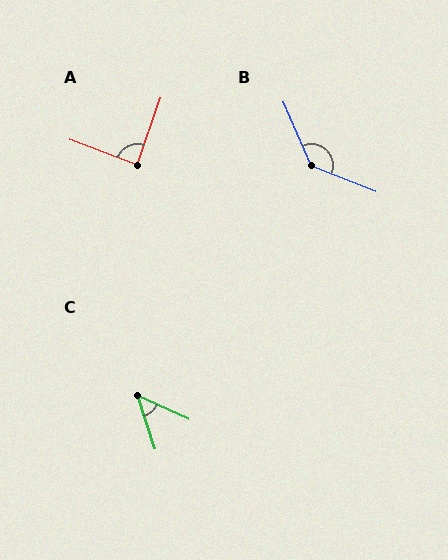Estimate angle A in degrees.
Approximately 88 degrees.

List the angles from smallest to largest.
C (47°), A (88°), B (135°).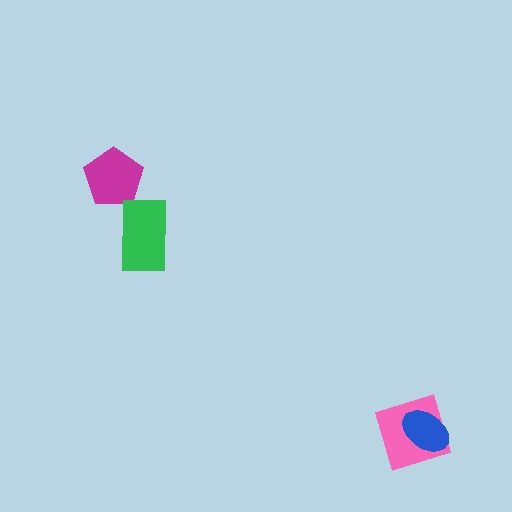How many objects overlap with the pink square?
1 object overlaps with the pink square.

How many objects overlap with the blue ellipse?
1 object overlaps with the blue ellipse.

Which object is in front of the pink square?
The blue ellipse is in front of the pink square.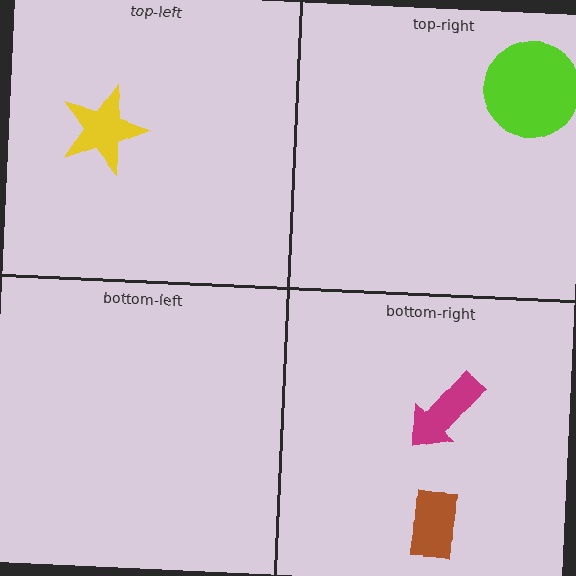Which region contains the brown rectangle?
The bottom-right region.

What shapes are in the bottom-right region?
The brown rectangle, the magenta arrow.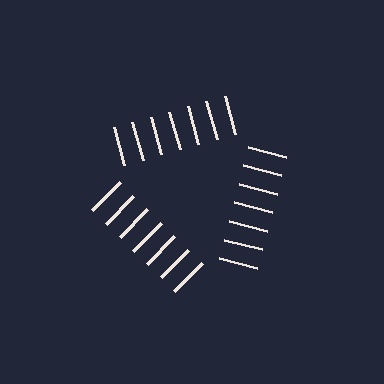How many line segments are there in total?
21 — 7 along each of the 3 edges.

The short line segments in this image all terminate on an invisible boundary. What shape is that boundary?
An illusory triangle — the line segments terminate on its edges but no continuous stroke is drawn.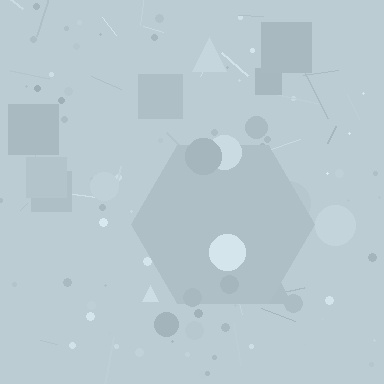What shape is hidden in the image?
A hexagon is hidden in the image.